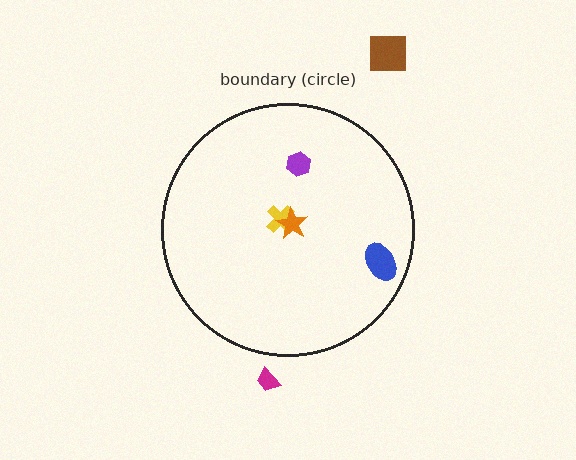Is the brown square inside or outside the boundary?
Outside.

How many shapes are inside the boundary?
4 inside, 2 outside.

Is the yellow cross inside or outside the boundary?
Inside.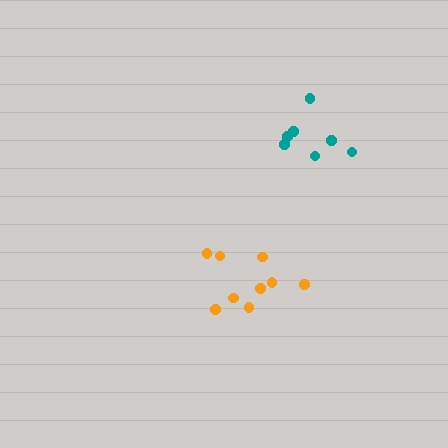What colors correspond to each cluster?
The clusters are colored: orange, teal.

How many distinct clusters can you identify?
There are 2 distinct clusters.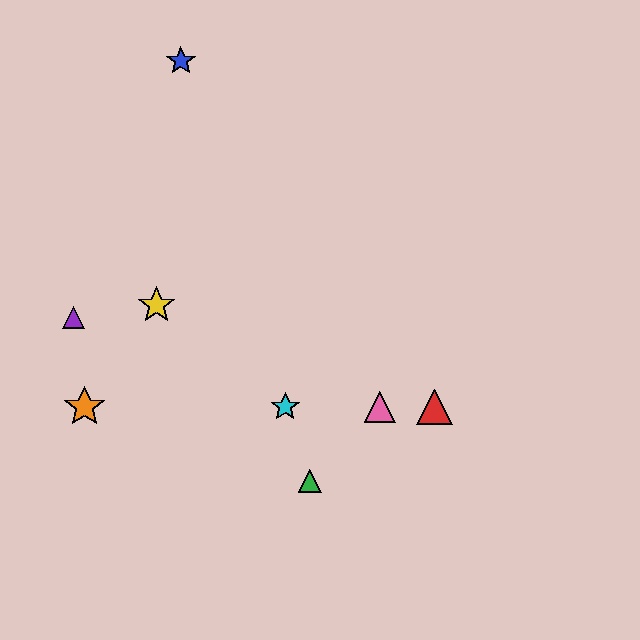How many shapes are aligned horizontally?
4 shapes (the red triangle, the orange star, the cyan star, the pink triangle) are aligned horizontally.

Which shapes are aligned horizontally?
The red triangle, the orange star, the cyan star, the pink triangle are aligned horizontally.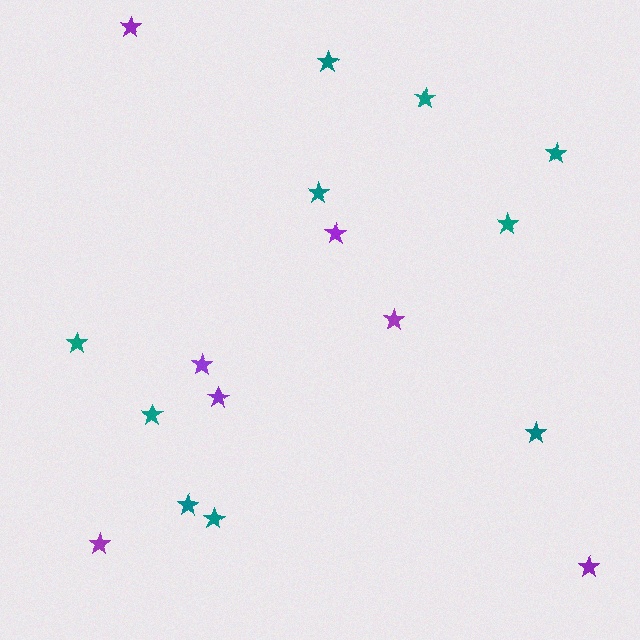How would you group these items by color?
There are 2 groups: one group of purple stars (7) and one group of teal stars (10).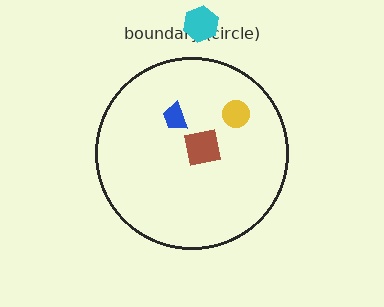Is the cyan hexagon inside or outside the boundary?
Outside.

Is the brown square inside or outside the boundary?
Inside.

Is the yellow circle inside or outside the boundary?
Inside.